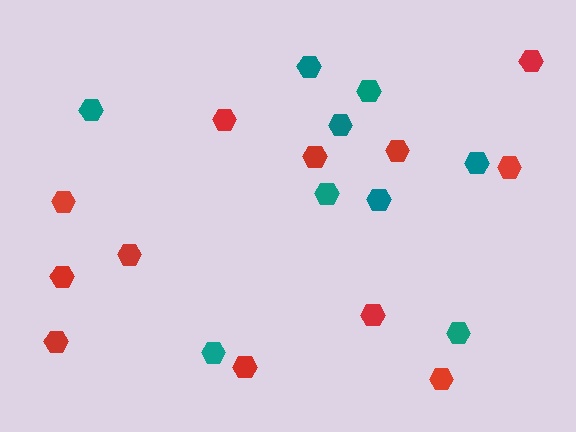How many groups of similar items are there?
There are 2 groups: one group of red hexagons (12) and one group of teal hexagons (9).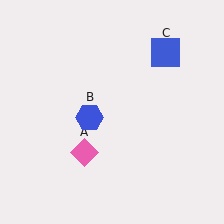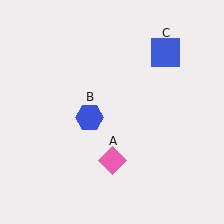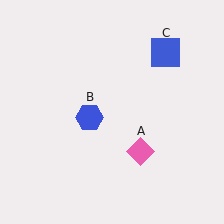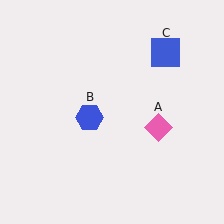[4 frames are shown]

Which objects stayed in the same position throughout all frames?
Blue hexagon (object B) and blue square (object C) remained stationary.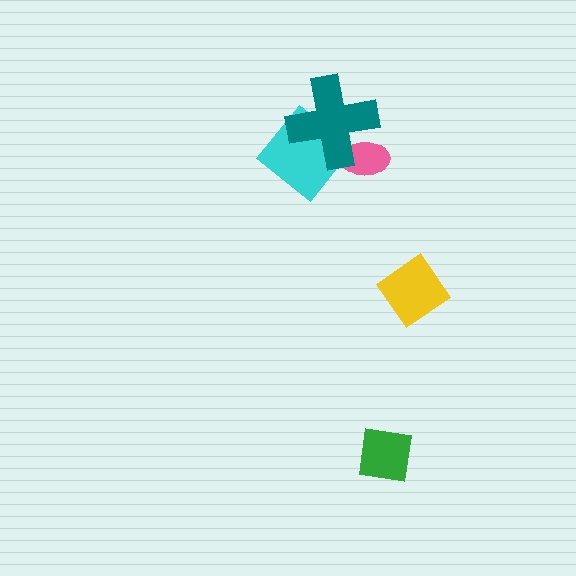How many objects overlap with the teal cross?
2 objects overlap with the teal cross.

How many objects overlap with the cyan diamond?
1 object overlaps with the cyan diamond.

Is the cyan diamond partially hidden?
Yes, it is partially covered by another shape.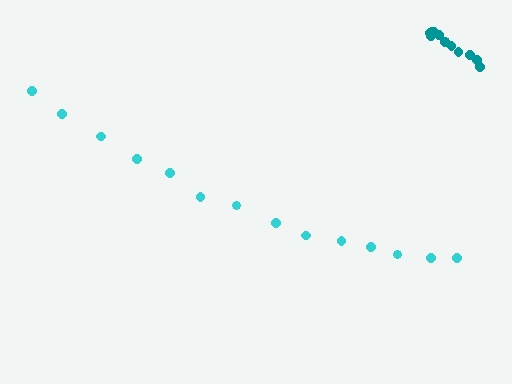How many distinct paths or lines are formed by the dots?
There are 2 distinct paths.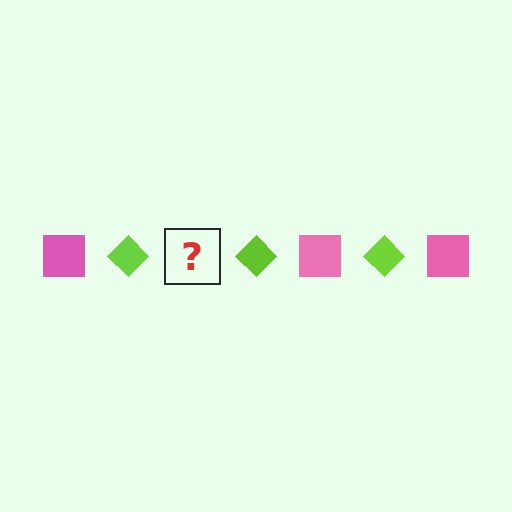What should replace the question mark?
The question mark should be replaced with a pink square.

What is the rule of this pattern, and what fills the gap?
The rule is that the pattern alternates between pink square and lime diamond. The gap should be filled with a pink square.